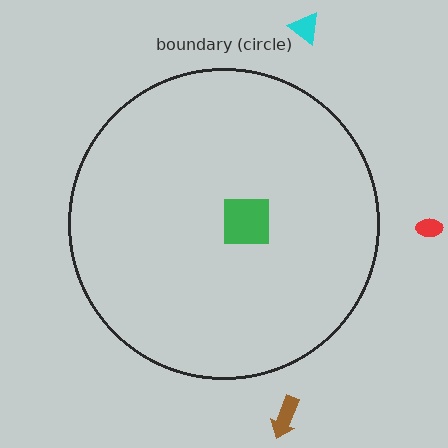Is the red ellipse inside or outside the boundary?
Outside.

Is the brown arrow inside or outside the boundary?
Outside.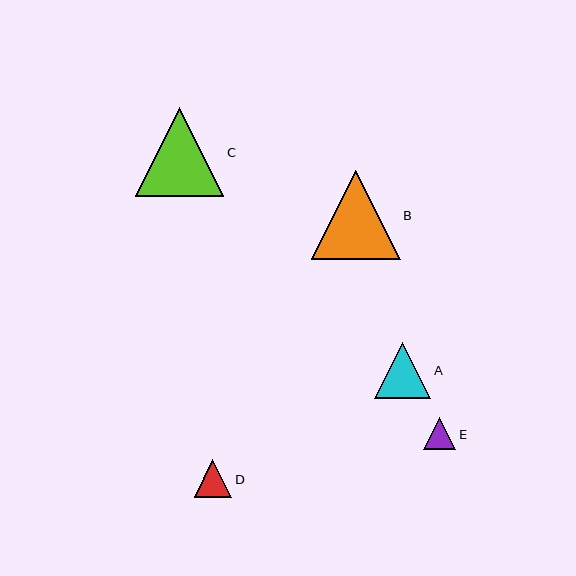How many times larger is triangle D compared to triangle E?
Triangle D is approximately 1.2 times the size of triangle E.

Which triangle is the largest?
Triangle B is the largest with a size of approximately 89 pixels.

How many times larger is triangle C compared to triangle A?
Triangle C is approximately 1.6 times the size of triangle A.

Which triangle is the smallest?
Triangle E is the smallest with a size of approximately 32 pixels.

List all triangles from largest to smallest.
From largest to smallest: B, C, A, D, E.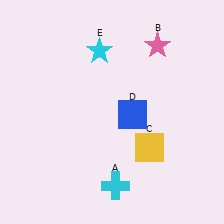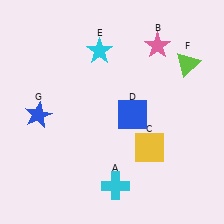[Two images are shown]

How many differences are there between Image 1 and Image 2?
There are 2 differences between the two images.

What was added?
A lime triangle (F), a blue star (G) were added in Image 2.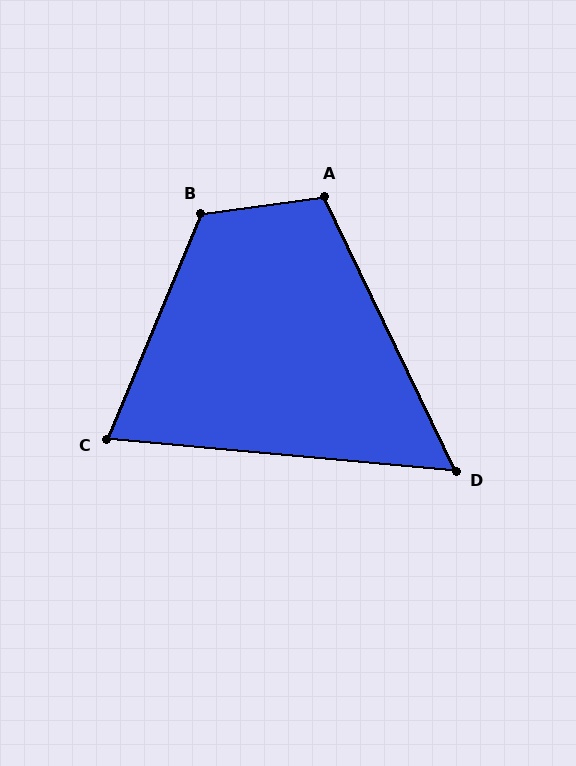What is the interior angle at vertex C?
Approximately 72 degrees (acute).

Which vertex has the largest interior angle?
B, at approximately 121 degrees.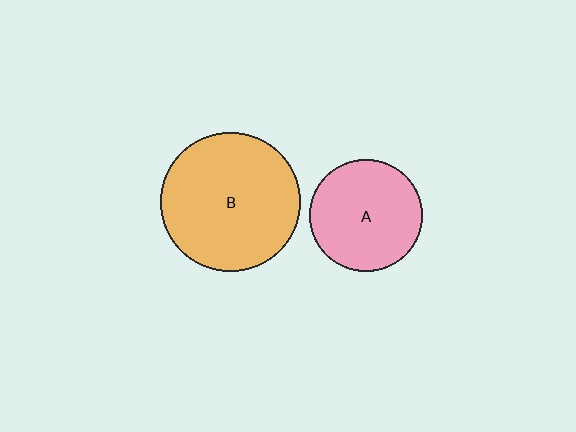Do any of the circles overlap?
No, none of the circles overlap.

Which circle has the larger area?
Circle B (orange).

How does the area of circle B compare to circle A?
Approximately 1.5 times.